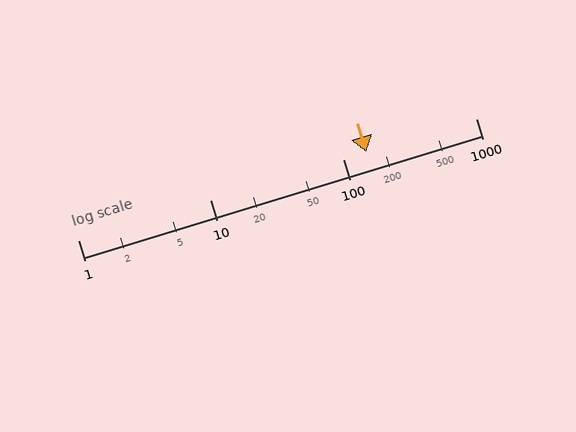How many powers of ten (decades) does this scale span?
The scale spans 3 decades, from 1 to 1000.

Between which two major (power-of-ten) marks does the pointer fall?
The pointer is between 100 and 1000.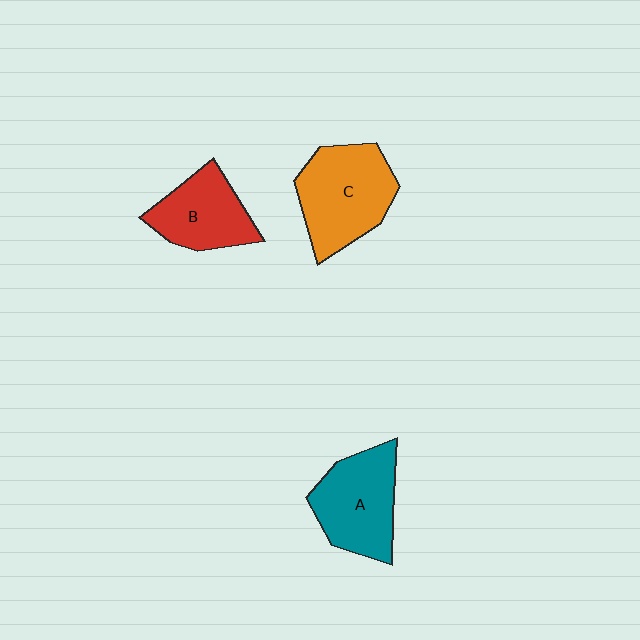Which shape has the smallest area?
Shape B (red).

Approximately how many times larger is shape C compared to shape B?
Approximately 1.3 times.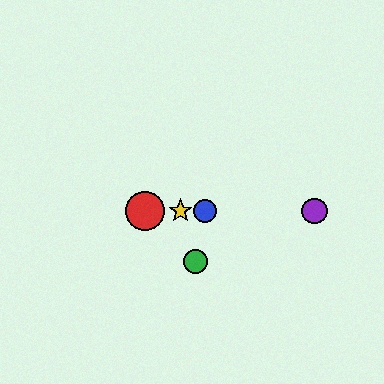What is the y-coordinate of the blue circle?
The blue circle is at y≈211.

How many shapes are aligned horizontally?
4 shapes (the red circle, the blue circle, the yellow star, the purple circle) are aligned horizontally.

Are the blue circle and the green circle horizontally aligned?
No, the blue circle is at y≈211 and the green circle is at y≈261.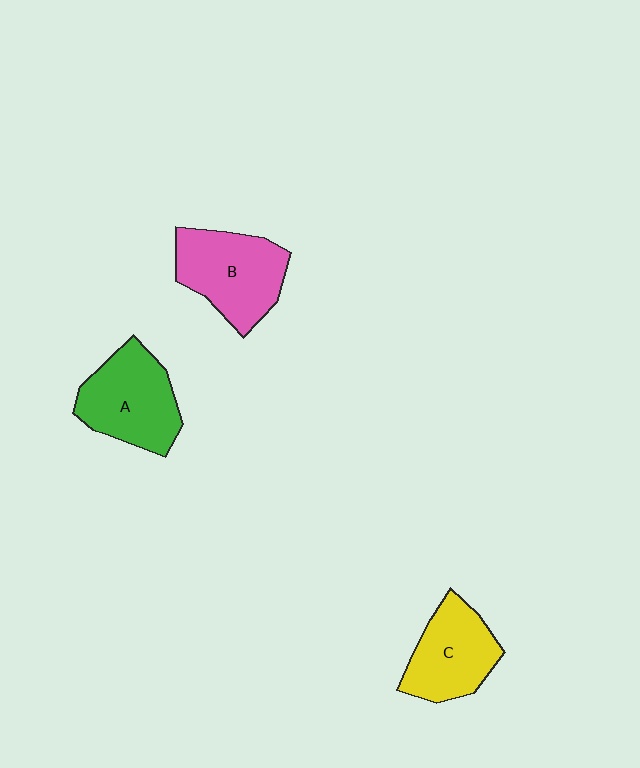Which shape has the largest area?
Shape B (pink).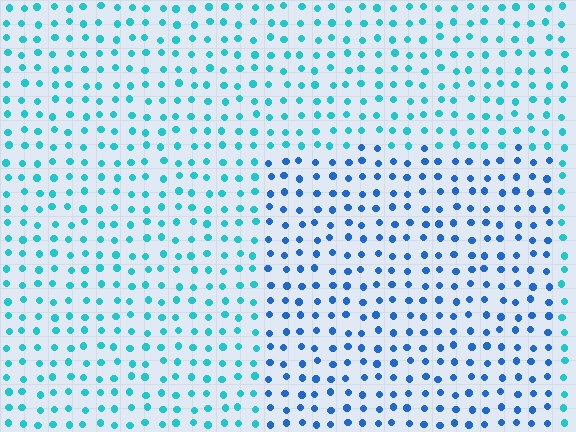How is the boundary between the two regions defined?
The boundary is defined purely by a slight shift in hue (about 34 degrees). Spacing, size, and orientation are identical on both sides.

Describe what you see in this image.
The image is filled with small cyan elements in a uniform arrangement. A rectangle-shaped region is visible where the elements are tinted to a slightly different hue, forming a subtle color boundary.